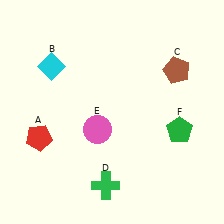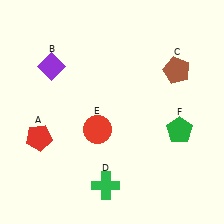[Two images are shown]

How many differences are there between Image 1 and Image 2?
There are 2 differences between the two images.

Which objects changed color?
B changed from cyan to purple. E changed from pink to red.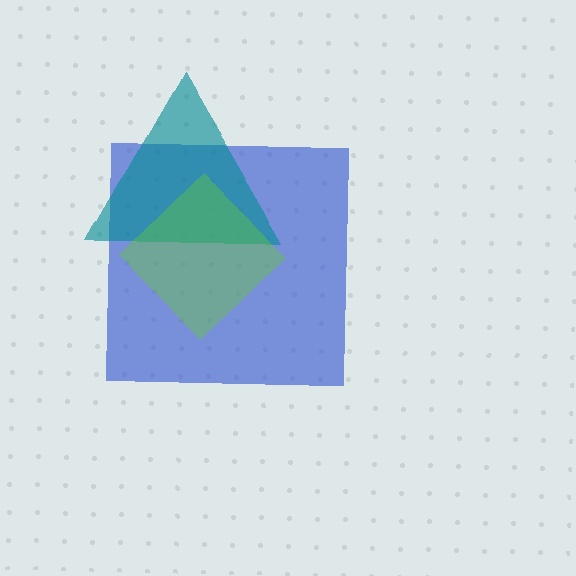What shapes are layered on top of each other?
The layered shapes are: a blue square, a teal triangle, a lime diamond.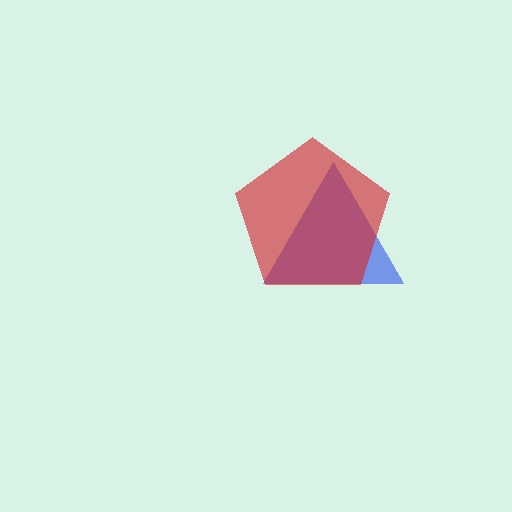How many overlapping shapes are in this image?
There are 2 overlapping shapes in the image.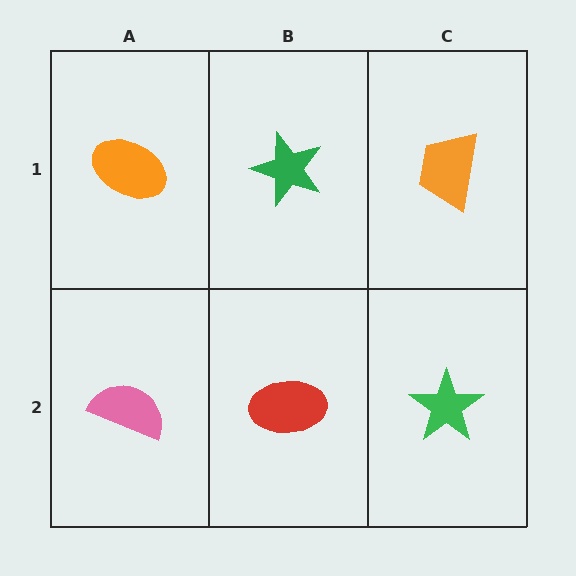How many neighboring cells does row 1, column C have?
2.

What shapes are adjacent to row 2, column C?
An orange trapezoid (row 1, column C), a red ellipse (row 2, column B).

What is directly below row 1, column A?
A pink semicircle.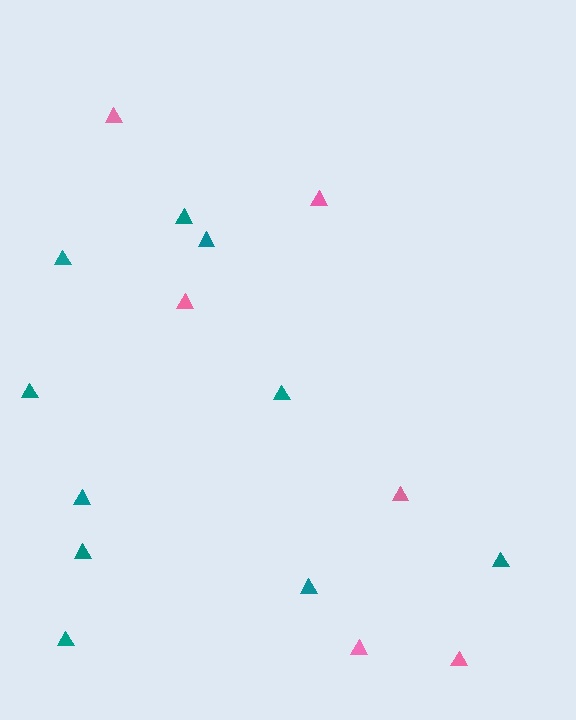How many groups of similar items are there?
There are 2 groups: one group of teal triangles (10) and one group of pink triangles (6).